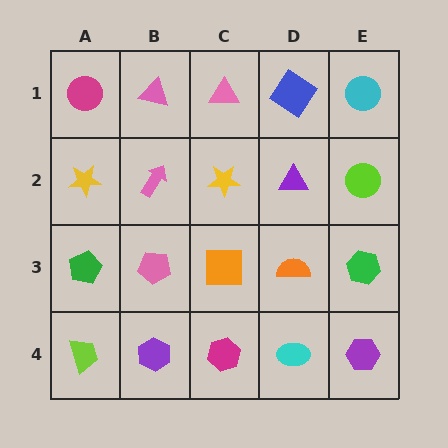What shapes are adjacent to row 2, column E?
A cyan circle (row 1, column E), a green hexagon (row 3, column E), a purple triangle (row 2, column D).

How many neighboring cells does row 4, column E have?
2.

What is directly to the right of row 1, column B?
A pink triangle.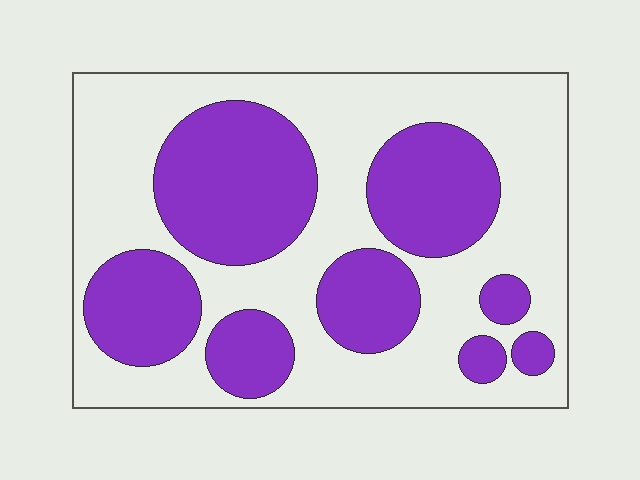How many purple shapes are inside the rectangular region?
8.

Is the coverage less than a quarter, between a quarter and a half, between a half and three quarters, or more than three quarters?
Between a quarter and a half.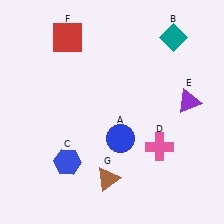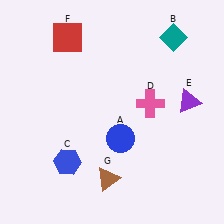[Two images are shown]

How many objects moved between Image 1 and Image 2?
1 object moved between the two images.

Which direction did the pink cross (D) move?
The pink cross (D) moved up.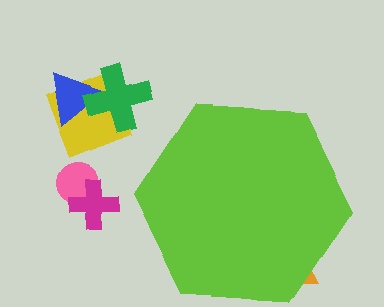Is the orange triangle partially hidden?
Yes, the orange triangle is partially hidden behind the lime hexagon.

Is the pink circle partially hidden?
No, the pink circle is fully visible.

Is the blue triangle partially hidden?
No, the blue triangle is fully visible.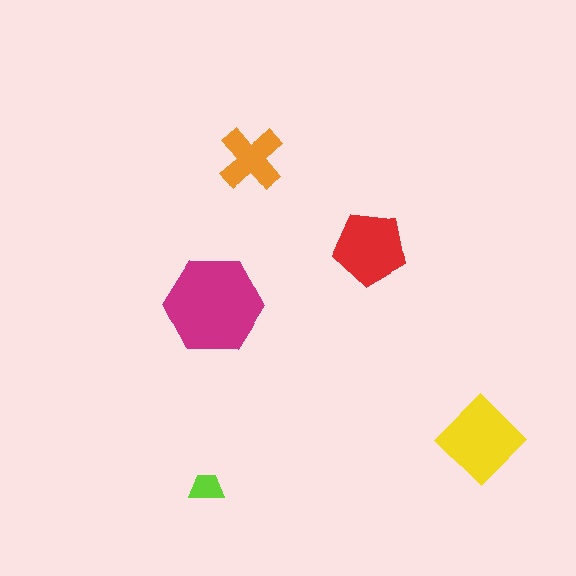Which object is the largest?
The magenta hexagon.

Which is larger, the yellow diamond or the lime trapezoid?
The yellow diamond.